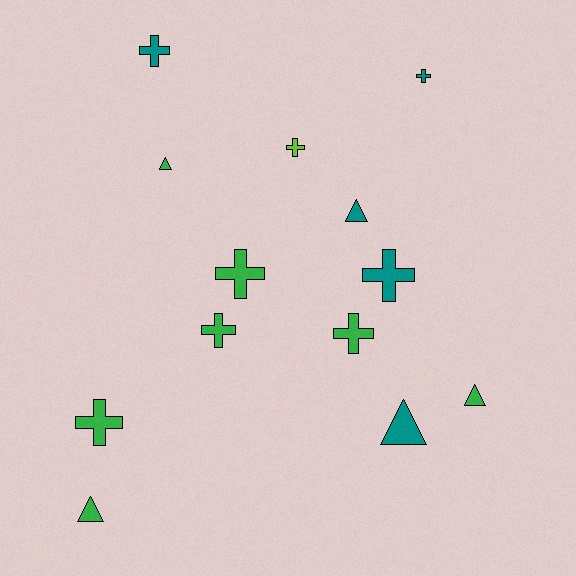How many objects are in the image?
There are 13 objects.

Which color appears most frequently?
Green, with 7 objects.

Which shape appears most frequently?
Cross, with 8 objects.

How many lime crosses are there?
There is 1 lime cross.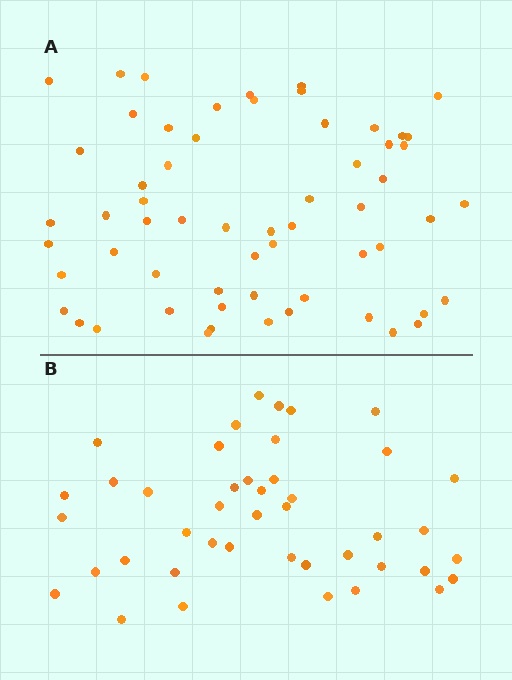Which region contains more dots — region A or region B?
Region A (the top region) has more dots.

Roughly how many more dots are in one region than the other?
Region A has approximately 15 more dots than region B.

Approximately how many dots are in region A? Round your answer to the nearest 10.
About 60 dots.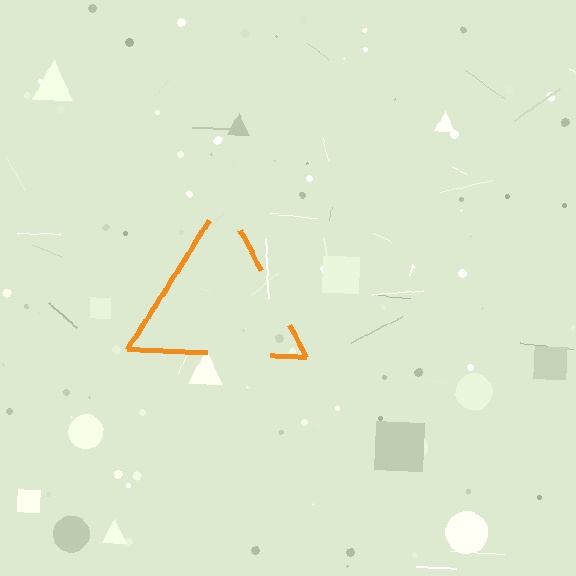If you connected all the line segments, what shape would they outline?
They would outline a triangle.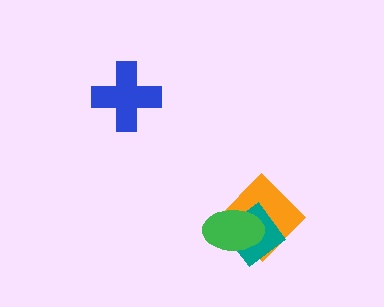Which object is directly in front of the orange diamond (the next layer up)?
The teal diamond is directly in front of the orange diamond.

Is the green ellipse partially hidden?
No, no other shape covers it.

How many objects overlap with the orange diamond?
2 objects overlap with the orange diamond.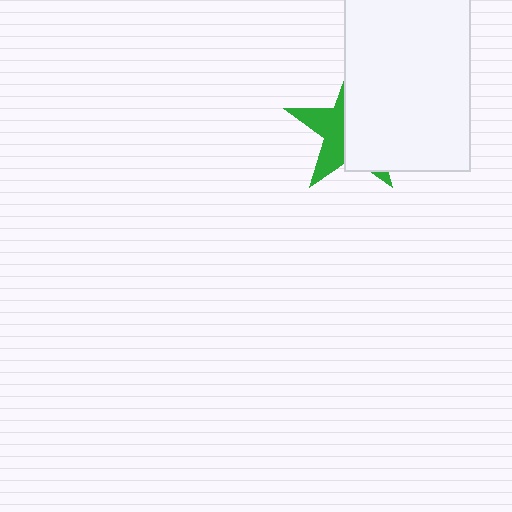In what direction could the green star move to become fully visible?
The green star could move left. That would shift it out from behind the white rectangle entirely.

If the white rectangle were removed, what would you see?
You would see the complete green star.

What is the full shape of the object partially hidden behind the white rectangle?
The partially hidden object is a green star.